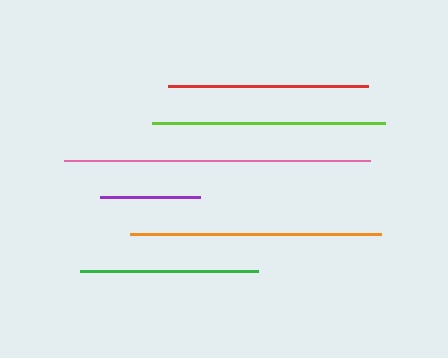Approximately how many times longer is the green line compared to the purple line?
The green line is approximately 1.8 times the length of the purple line.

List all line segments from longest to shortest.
From longest to shortest: pink, orange, lime, red, green, purple.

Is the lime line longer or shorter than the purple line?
The lime line is longer than the purple line.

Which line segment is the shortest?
The purple line is the shortest at approximately 100 pixels.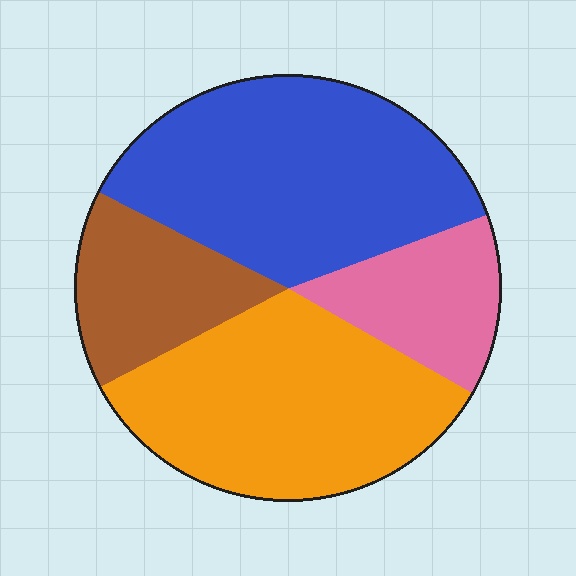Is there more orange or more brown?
Orange.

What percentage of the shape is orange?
Orange takes up about one third (1/3) of the shape.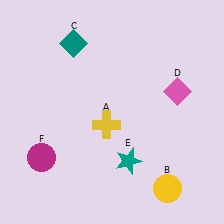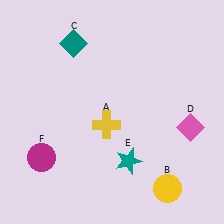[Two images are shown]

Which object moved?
The pink diamond (D) moved down.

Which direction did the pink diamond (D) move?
The pink diamond (D) moved down.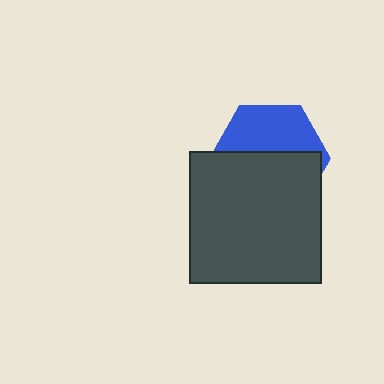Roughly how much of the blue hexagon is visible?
A small part of it is visible (roughly 43%).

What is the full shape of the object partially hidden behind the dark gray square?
The partially hidden object is a blue hexagon.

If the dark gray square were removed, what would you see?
You would see the complete blue hexagon.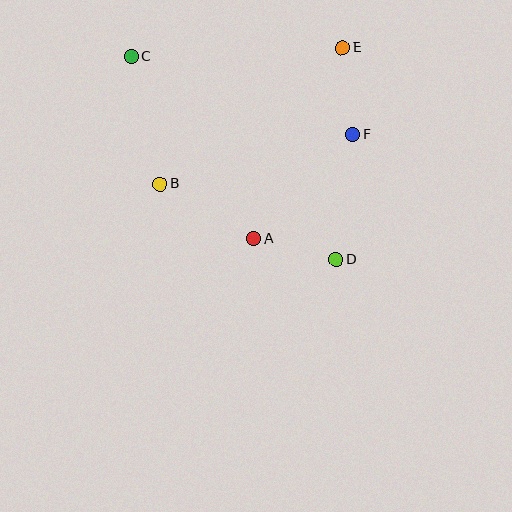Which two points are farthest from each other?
Points C and D are farthest from each other.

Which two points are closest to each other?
Points A and D are closest to each other.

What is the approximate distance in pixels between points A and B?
The distance between A and B is approximately 109 pixels.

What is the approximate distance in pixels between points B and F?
The distance between B and F is approximately 199 pixels.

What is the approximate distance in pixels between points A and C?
The distance between A and C is approximately 219 pixels.